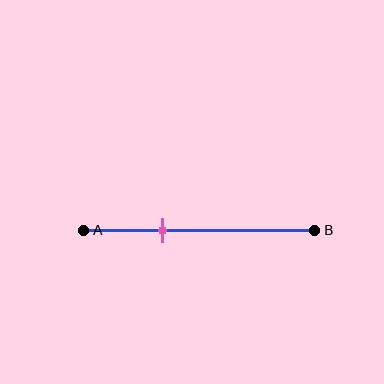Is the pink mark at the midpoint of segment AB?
No, the mark is at about 35% from A, not at the 50% midpoint.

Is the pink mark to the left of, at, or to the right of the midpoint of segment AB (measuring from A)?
The pink mark is to the left of the midpoint of segment AB.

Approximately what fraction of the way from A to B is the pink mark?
The pink mark is approximately 35% of the way from A to B.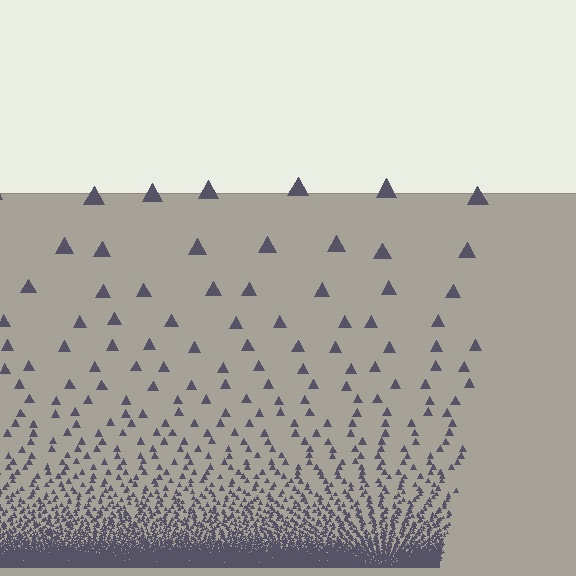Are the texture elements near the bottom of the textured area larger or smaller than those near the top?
Smaller. The gradient is inverted — elements near the bottom are smaller and denser.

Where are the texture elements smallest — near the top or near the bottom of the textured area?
Near the bottom.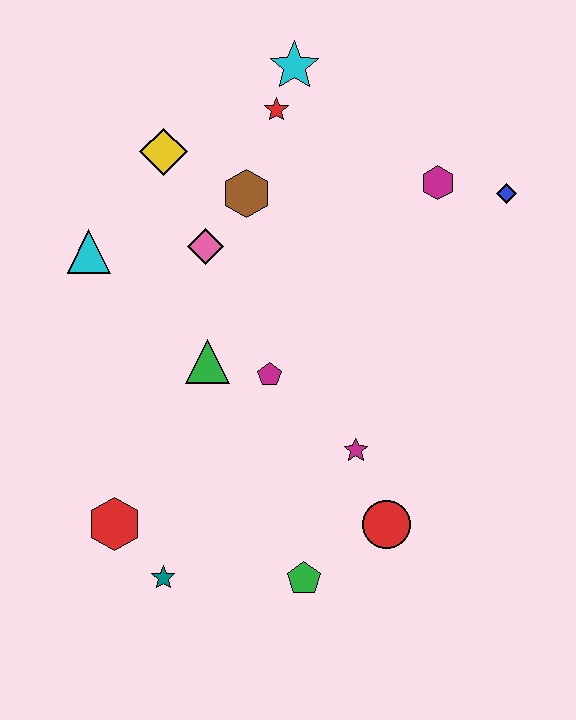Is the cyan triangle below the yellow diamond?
Yes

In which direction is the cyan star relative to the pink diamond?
The cyan star is above the pink diamond.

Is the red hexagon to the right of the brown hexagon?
No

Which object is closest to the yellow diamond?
The brown hexagon is closest to the yellow diamond.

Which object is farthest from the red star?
The teal star is farthest from the red star.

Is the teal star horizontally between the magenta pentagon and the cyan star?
No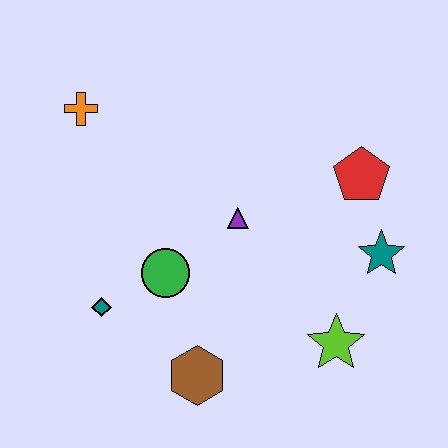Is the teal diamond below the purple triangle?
Yes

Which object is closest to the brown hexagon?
The green circle is closest to the brown hexagon.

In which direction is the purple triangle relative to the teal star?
The purple triangle is to the left of the teal star.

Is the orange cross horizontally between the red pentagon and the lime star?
No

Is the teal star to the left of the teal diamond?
No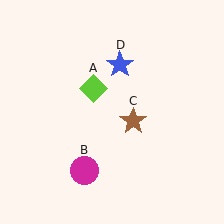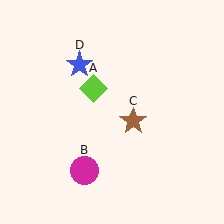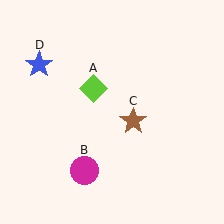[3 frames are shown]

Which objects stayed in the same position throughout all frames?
Lime diamond (object A) and magenta circle (object B) and brown star (object C) remained stationary.